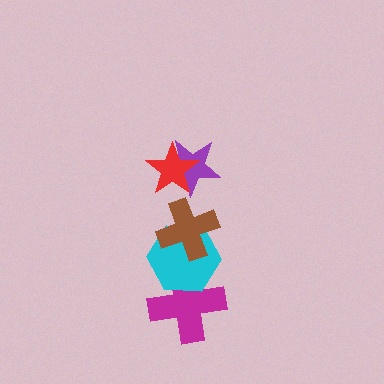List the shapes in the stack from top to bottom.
From top to bottom: the red star, the purple star, the brown cross, the cyan hexagon, the magenta cross.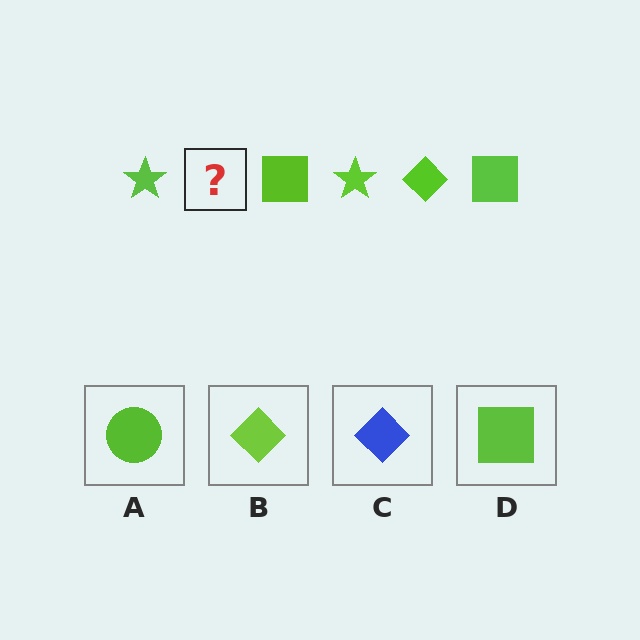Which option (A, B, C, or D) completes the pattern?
B.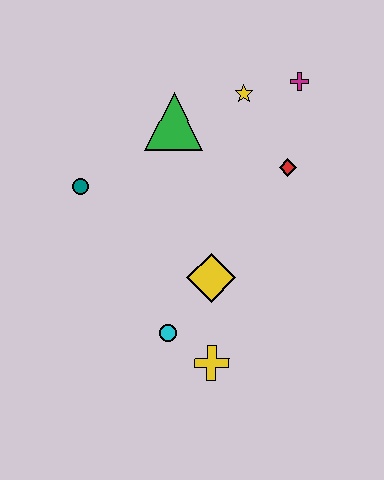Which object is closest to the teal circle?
The green triangle is closest to the teal circle.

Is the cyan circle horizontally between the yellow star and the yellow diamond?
No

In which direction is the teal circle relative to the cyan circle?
The teal circle is above the cyan circle.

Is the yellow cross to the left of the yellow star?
Yes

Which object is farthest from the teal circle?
The magenta cross is farthest from the teal circle.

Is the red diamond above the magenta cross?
No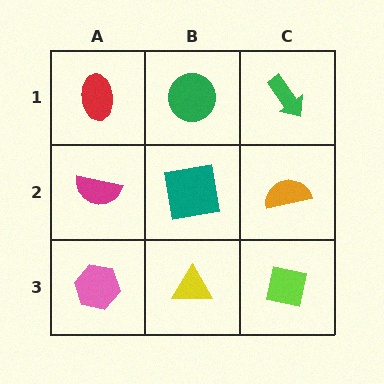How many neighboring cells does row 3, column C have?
2.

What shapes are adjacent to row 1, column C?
An orange semicircle (row 2, column C), a green circle (row 1, column B).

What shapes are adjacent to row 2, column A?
A red ellipse (row 1, column A), a pink hexagon (row 3, column A), a teal square (row 2, column B).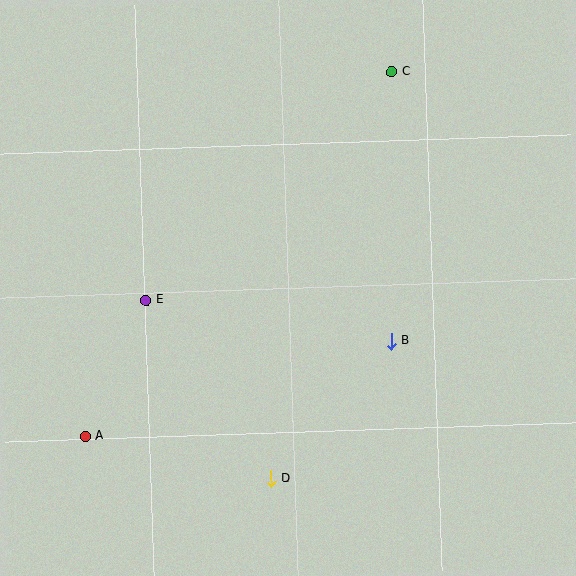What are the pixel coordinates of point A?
Point A is at (85, 436).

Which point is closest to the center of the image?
Point B at (391, 341) is closest to the center.